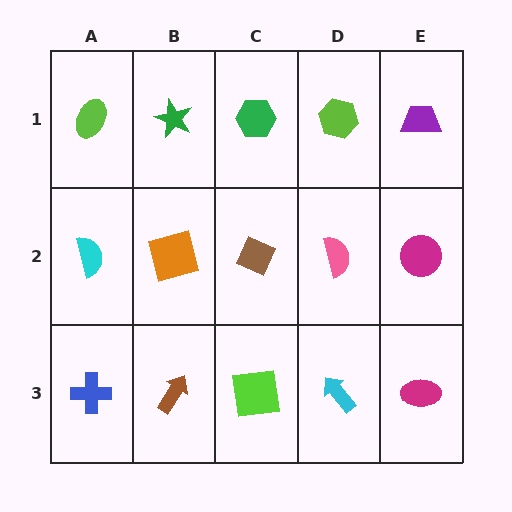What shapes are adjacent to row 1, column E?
A magenta circle (row 2, column E), a lime hexagon (row 1, column D).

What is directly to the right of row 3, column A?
A brown arrow.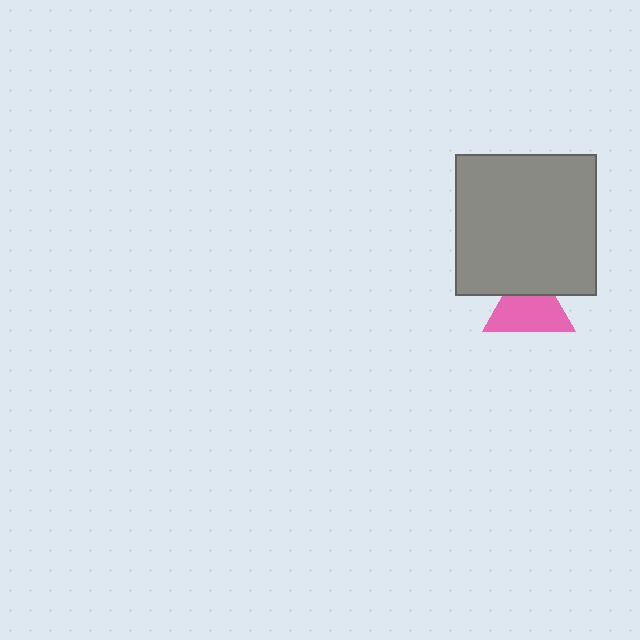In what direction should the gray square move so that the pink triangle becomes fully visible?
The gray square should move up. That is the shortest direction to clear the overlap and leave the pink triangle fully visible.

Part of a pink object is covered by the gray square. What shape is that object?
It is a triangle.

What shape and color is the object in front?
The object in front is a gray square.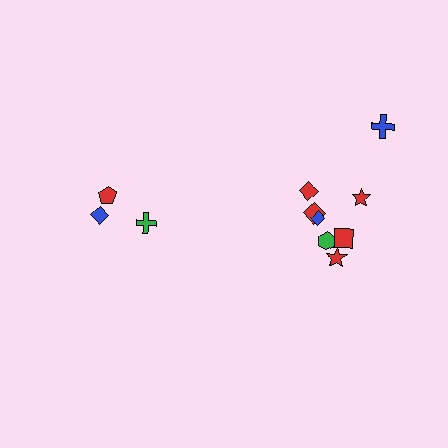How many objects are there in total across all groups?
There are 11 objects.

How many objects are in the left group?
There are 3 objects.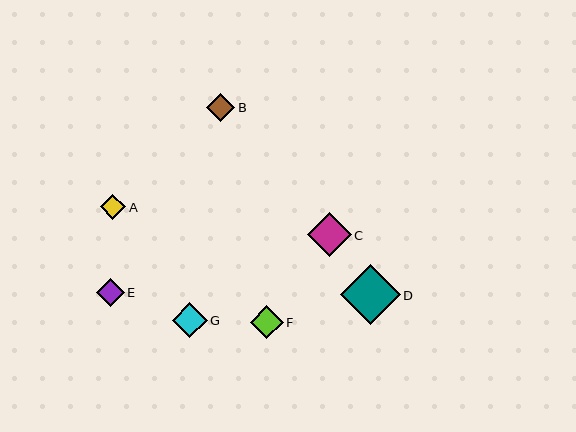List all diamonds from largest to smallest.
From largest to smallest: D, C, G, F, B, E, A.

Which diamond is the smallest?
Diamond A is the smallest with a size of approximately 25 pixels.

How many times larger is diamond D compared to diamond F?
Diamond D is approximately 1.8 times the size of diamond F.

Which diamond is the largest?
Diamond D is the largest with a size of approximately 60 pixels.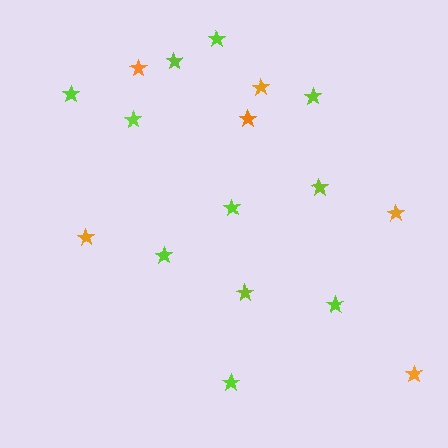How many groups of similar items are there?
There are 2 groups: one group of orange stars (6) and one group of lime stars (11).